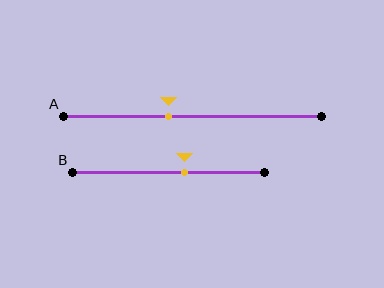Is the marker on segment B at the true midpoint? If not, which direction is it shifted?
No, the marker on segment B is shifted to the right by about 8% of the segment length.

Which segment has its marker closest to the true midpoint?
Segment B has its marker closest to the true midpoint.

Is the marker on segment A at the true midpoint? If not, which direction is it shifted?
No, the marker on segment A is shifted to the left by about 9% of the segment length.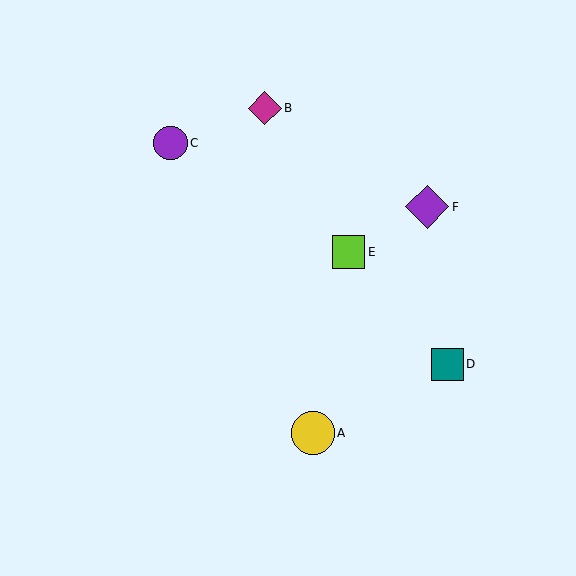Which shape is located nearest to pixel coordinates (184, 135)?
The purple circle (labeled C) at (170, 143) is nearest to that location.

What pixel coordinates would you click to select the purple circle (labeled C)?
Click at (170, 143) to select the purple circle C.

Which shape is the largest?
The purple diamond (labeled F) is the largest.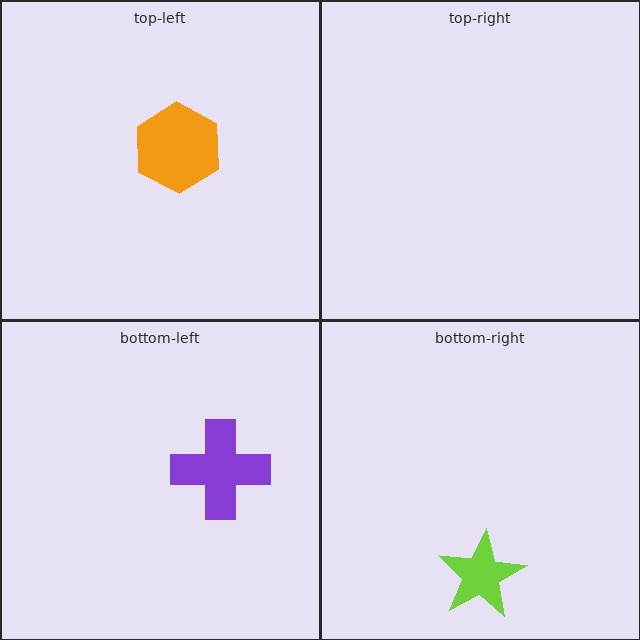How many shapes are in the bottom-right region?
1.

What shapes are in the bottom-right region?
The lime star.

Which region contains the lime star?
The bottom-right region.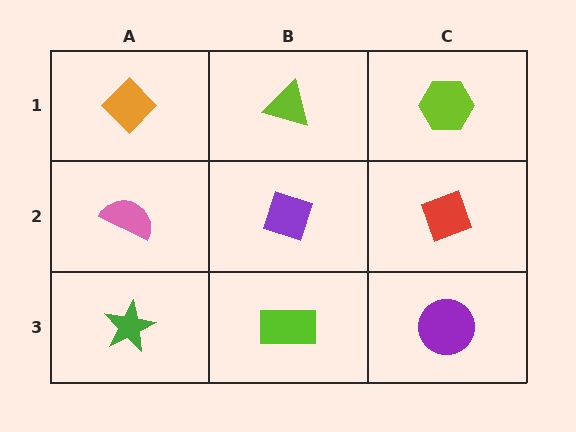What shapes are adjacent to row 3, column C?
A red diamond (row 2, column C), a lime rectangle (row 3, column B).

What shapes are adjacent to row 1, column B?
A purple diamond (row 2, column B), an orange diamond (row 1, column A), a lime hexagon (row 1, column C).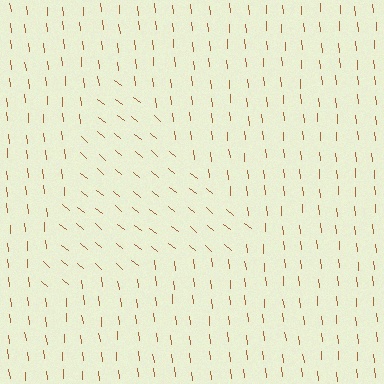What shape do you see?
I see a triangle.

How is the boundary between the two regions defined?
The boundary is defined purely by a change in line orientation (approximately 45 degrees difference). All lines are the same color and thickness.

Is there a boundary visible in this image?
Yes, there is a texture boundary formed by a change in line orientation.